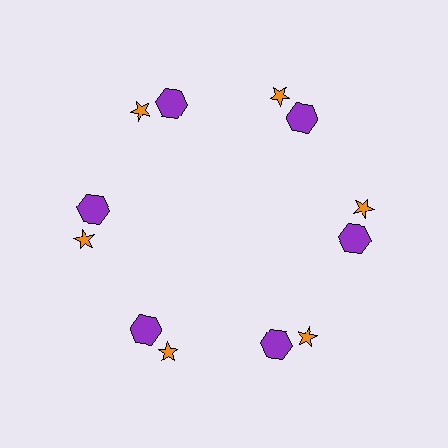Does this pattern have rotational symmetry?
Yes, this pattern has 6-fold rotational symmetry. It looks the same after rotating 60 degrees around the center.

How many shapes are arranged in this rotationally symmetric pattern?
There are 12 shapes, arranged in 6 groups of 2.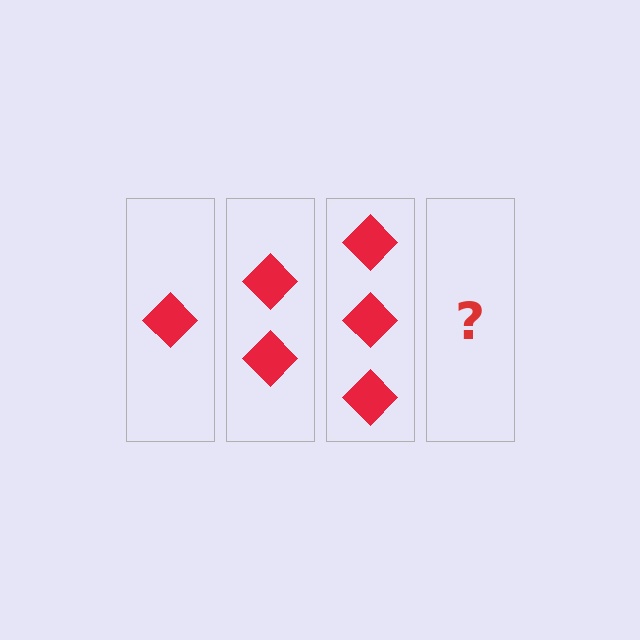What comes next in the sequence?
The next element should be 4 diamonds.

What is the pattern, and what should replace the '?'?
The pattern is that each step adds one more diamond. The '?' should be 4 diamonds.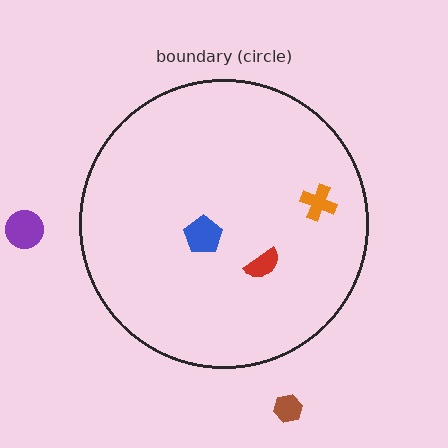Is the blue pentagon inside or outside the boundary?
Inside.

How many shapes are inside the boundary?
3 inside, 2 outside.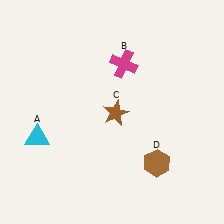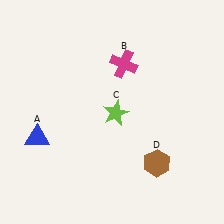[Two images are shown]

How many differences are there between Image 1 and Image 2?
There are 2 differences between the two images.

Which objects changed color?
A changed from cyan to blue. C changed from brown to lime.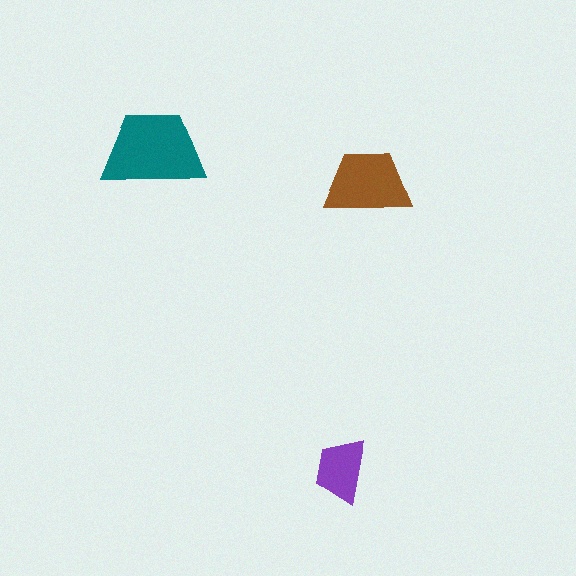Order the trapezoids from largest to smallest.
the teal one, the brown one, the purple one.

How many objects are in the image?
There are 3 objects in the image.